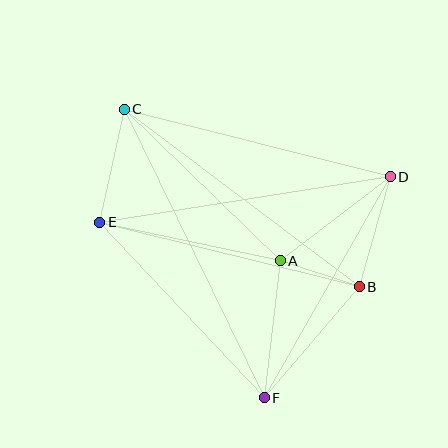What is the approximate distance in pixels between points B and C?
The distance between B and C is approximately 294 pixels.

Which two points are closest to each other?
Points A and B are closest to each other.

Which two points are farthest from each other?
Points C and F are farthest from each other.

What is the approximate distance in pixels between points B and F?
The distance between B and F is approximately 146 pixels.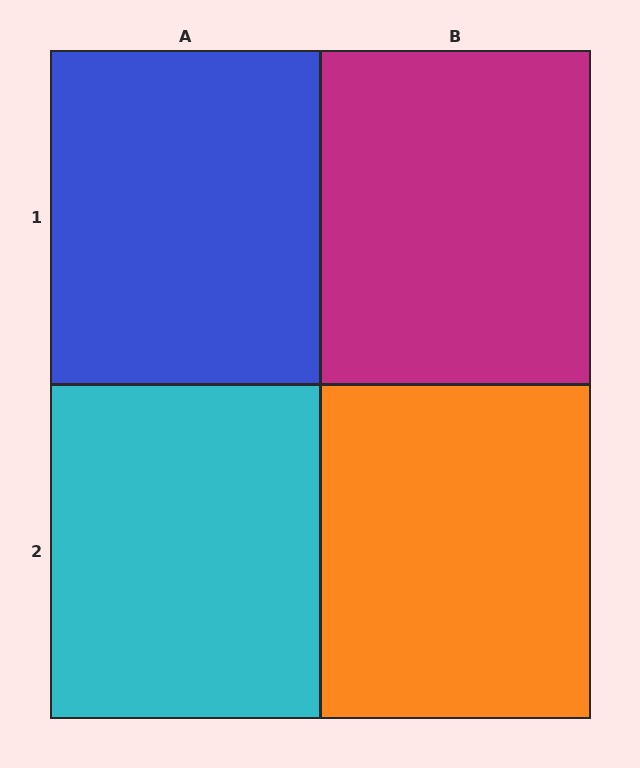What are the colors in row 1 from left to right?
Blue, magenta.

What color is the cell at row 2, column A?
Cyan.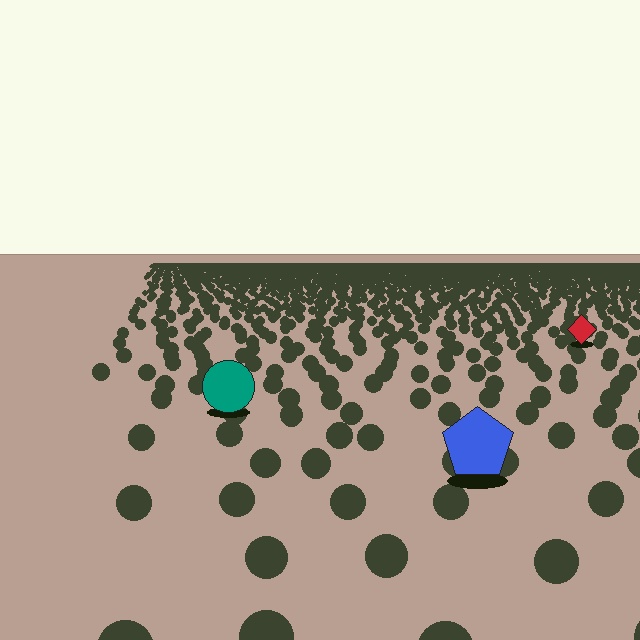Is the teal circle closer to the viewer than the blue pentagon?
No. The blue pentagon is closer — you can tell from the texture gradient: the ground texture is coarser near it.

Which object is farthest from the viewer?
The red diamond is farthest from the viewer. It appears smaller and the ground texture around it is denser.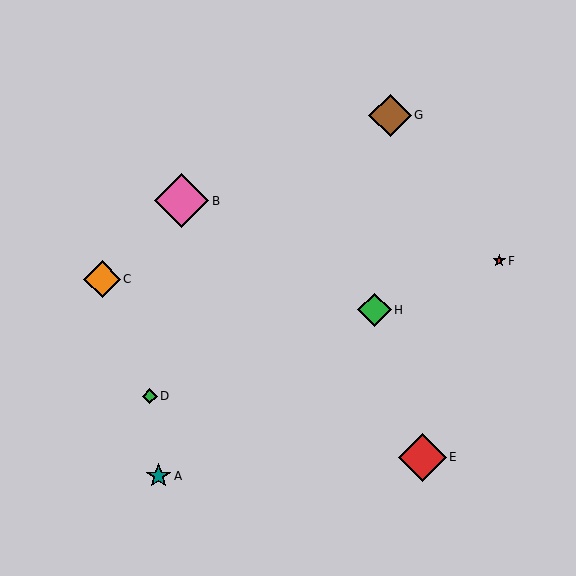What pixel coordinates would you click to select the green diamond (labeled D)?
Click at (150, 396) to select the green diamond D.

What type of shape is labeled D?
Shape D is a green diamond.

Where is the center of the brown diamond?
The center of the brown diamond is at (390, 115).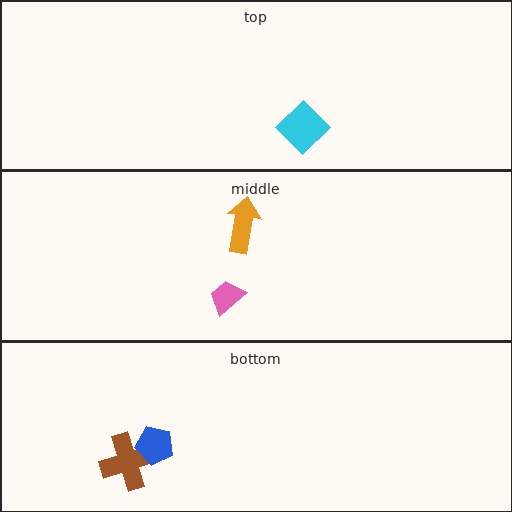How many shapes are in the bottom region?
2.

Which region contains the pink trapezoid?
The middle region.